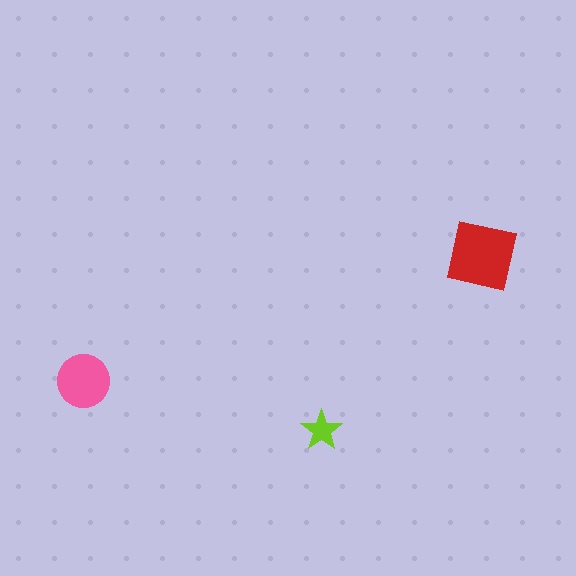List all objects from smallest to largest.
The lime star, the pink circle, the red square.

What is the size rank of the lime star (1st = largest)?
3rd.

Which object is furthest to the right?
The red square is rightmost.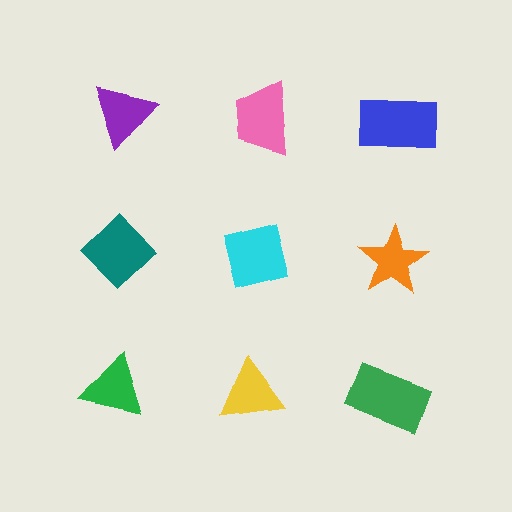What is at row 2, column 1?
A teal diamond.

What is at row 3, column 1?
A green triangle.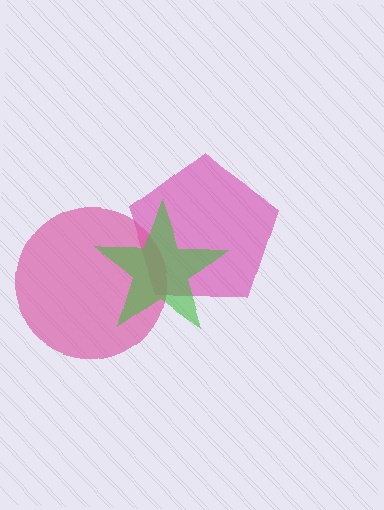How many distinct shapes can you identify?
There are 3 distinct shapes: a magenta pentagon, a pink circle, a green star.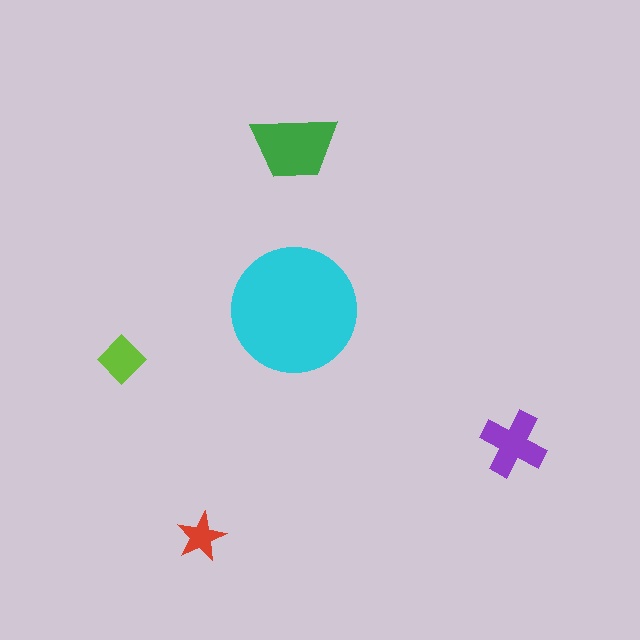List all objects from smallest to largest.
The red star, the lime diamond, the purple cross, the green trapezoid, the cyan circle.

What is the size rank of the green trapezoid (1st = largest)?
2nd.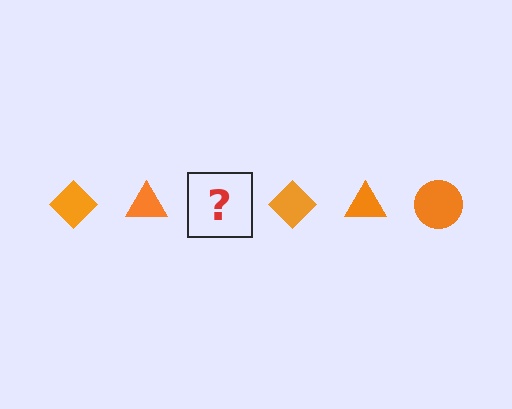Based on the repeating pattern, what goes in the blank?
The blank should be an orange circle.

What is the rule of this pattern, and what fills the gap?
The rule is that the pattern cycles through diamond, triangle, circle shapes in orange. The gap should be filled with an orange circle.